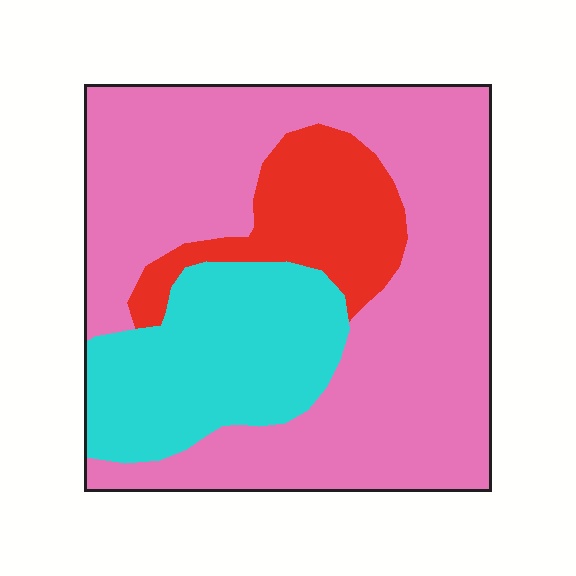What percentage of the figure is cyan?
Cyan covers about 25% of the figure.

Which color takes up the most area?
Pink, at roughly 60%.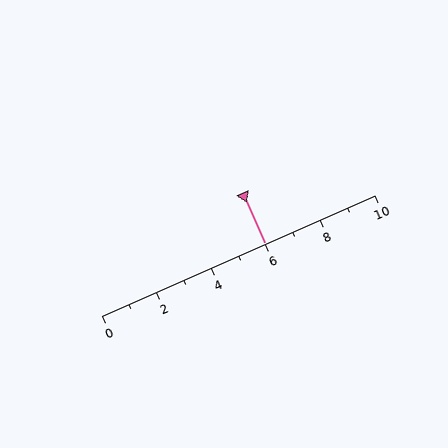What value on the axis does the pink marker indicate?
The marker indicates approximately 6.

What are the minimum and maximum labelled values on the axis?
The axis runs from 0 to 10.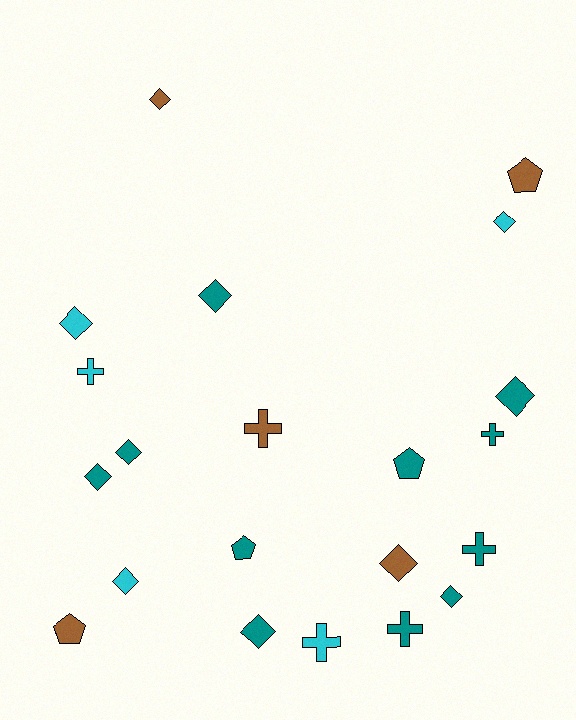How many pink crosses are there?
There are no pink crosses.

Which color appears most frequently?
Teal, with 11 objects.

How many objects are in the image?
There are 21 objects.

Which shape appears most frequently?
Diamond, with 11 objects.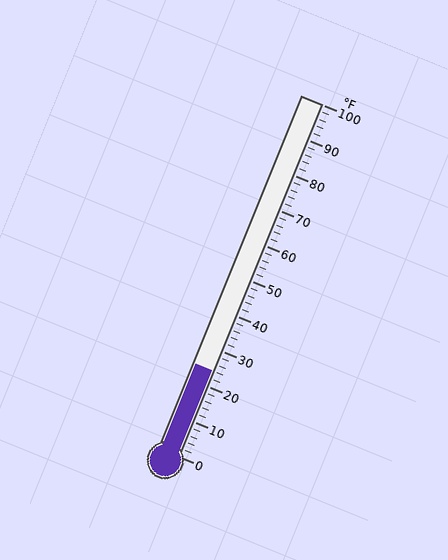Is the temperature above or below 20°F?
The temperature is above 20°F.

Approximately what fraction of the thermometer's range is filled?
The thermometer is filled to approximately 25% of its range.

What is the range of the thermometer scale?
The thermometer scale ranges from 0°F to 100°F.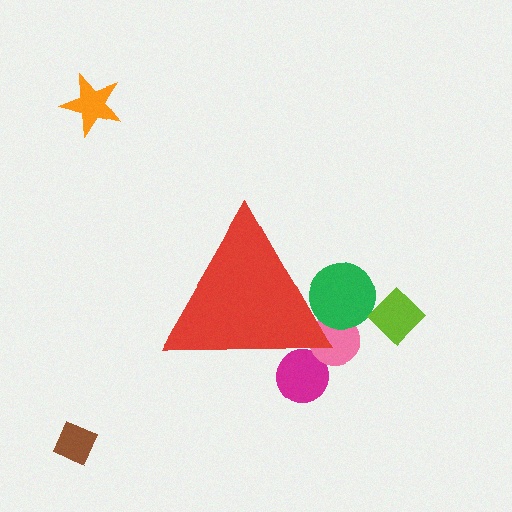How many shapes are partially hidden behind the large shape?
3 shapes are partially hidden.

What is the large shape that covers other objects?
A red triangle.